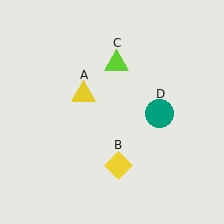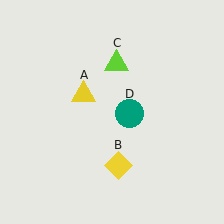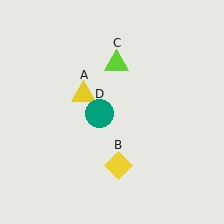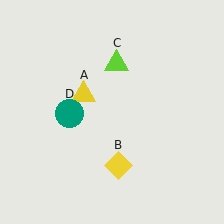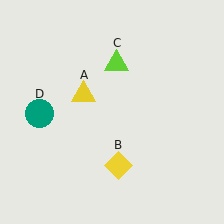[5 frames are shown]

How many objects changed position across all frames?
1 object changed position: teal circle (object D).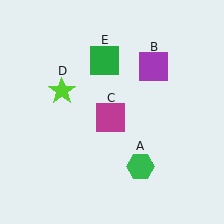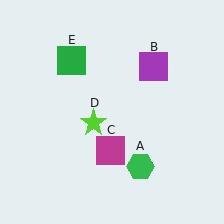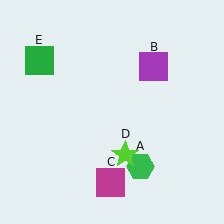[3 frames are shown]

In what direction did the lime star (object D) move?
The lime star (object D) moved down and to the right.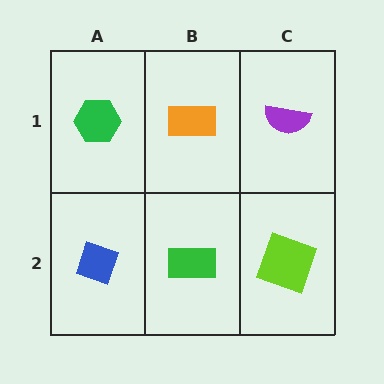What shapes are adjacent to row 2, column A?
A green hexagon (row 1, column A), a green rectangle (row 2, column B).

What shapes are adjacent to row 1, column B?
A green rectangle (row 2, column B), a green hexagon (row 1, column A), a purple semicircle (row 1, column C).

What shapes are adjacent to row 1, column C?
A lime square (row 2, column C), an orange rectangle (row 1, column B).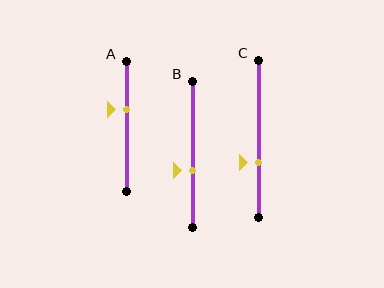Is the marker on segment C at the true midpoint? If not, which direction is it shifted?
No, the marker on segment C is shifted downward by about 15% of the segment length.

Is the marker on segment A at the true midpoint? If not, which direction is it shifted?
No, the marker on segment A is shifted upward by about 13% of the segment length.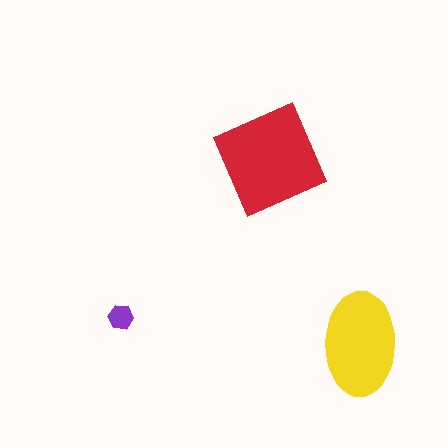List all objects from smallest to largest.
The purple hexagon, the yellow ellipse, the red square.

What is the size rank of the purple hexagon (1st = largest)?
3rd.